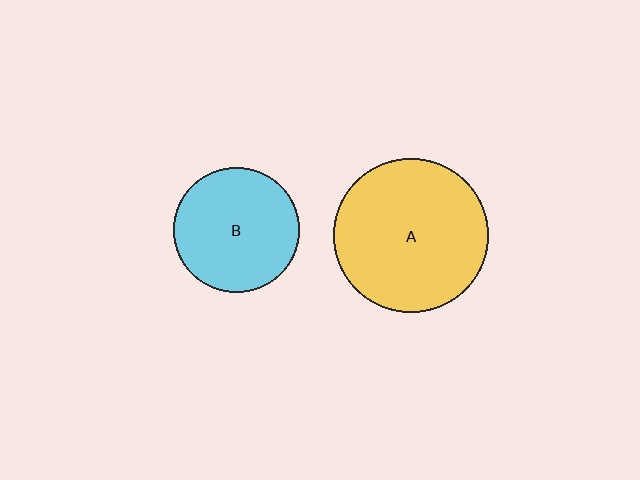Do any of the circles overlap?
No, none of the circles overlap.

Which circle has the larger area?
Circle A (yellow).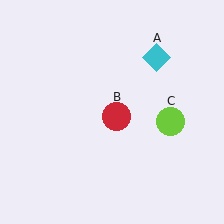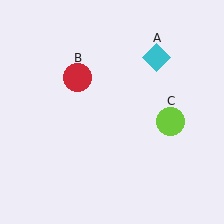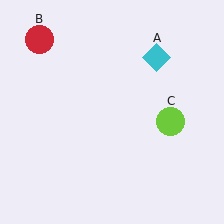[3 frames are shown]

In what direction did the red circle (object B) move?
The red circle (object B) moved up and to the left.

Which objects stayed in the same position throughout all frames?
Cyan diamond (object A) and lime circle (object C) remained stationary.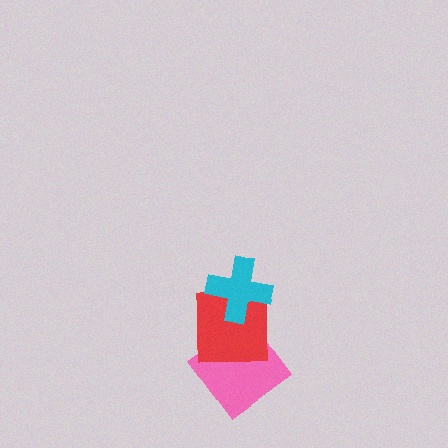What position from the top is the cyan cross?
The cyan cross is 1st from the top.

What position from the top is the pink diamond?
The pink diamond is 3rd from the top.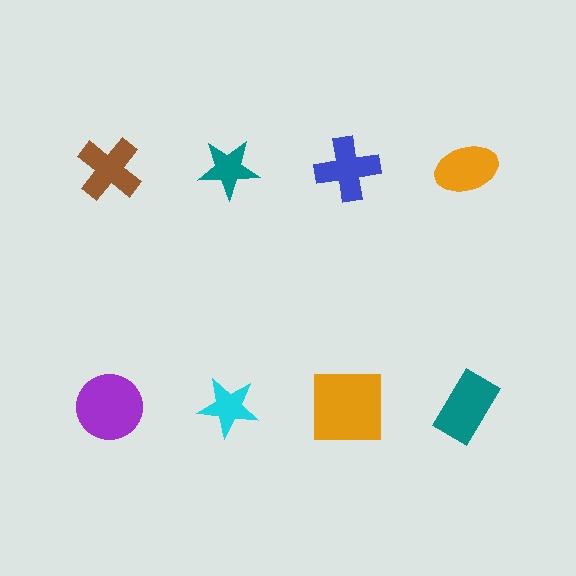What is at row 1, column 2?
A teal star.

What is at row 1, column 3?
A blue cross.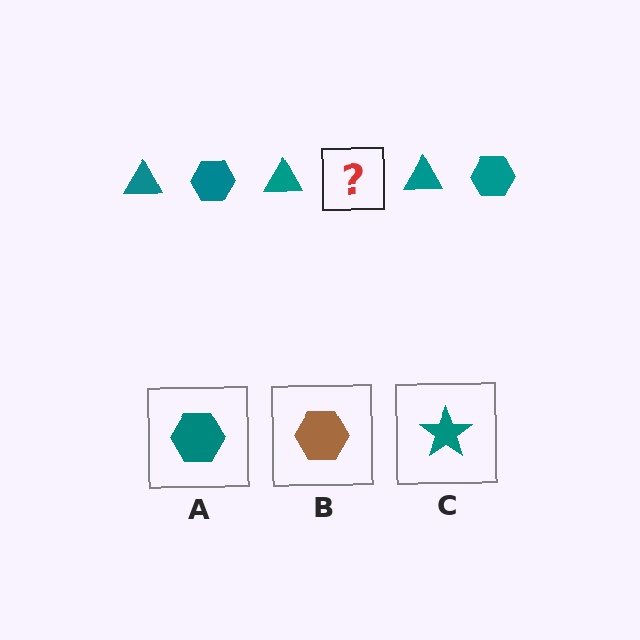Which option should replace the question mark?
Option A.